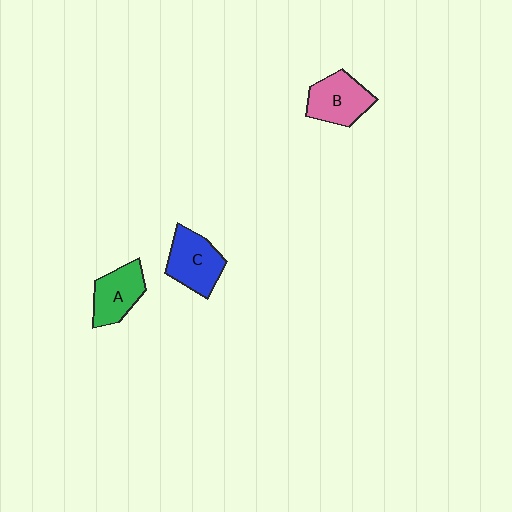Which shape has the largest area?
Shape C (blue).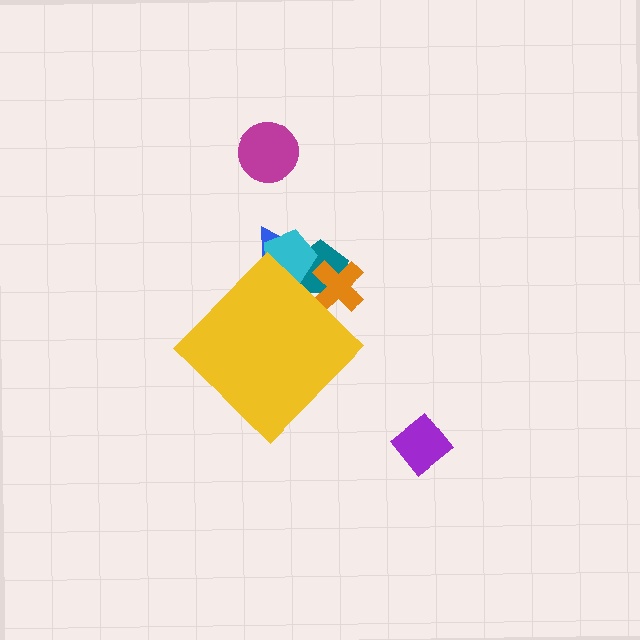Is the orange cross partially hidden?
Yes, the orange cross is partially hidden behind the yellow diamond.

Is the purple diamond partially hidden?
No, the purple diamond is fully visible.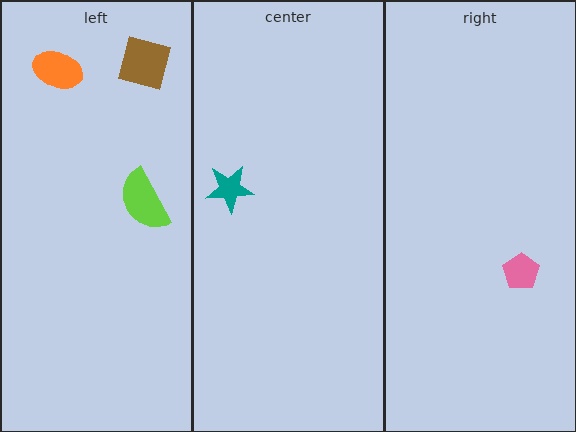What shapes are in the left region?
The orange ellipse, the lime semicircle, the brown square.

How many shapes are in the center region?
1.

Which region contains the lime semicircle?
The left region.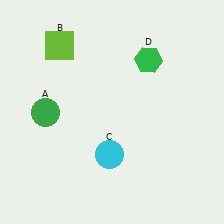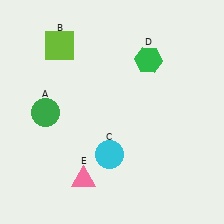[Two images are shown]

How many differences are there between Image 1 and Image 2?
There is 1 difference between the two images.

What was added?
A pink triangle (E) was added in Image 2.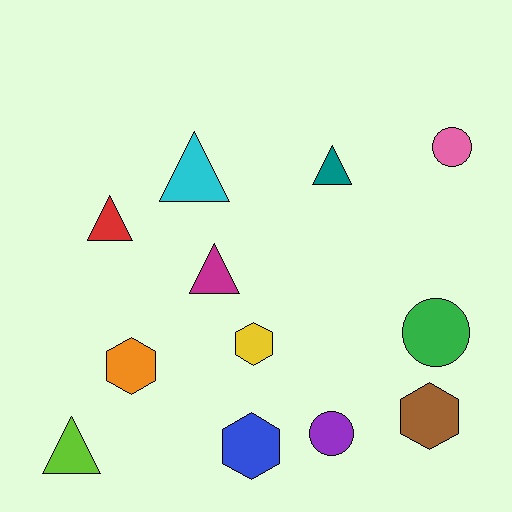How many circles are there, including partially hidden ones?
There are 3 circles.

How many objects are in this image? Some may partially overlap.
There are 12 objects.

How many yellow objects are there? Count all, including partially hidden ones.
There is 1 yellow object.